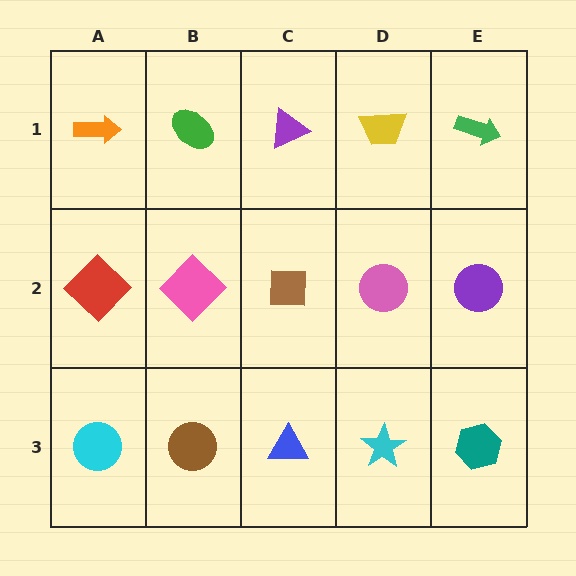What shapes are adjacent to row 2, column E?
A green arrow (row 1, column E), a teal hexagon (row 3, column E), a pink circle (row 2, column D).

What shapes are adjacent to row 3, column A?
A red diamond (row 2, column A), a brown circle (row 3, column B).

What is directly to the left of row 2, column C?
A pink diamond.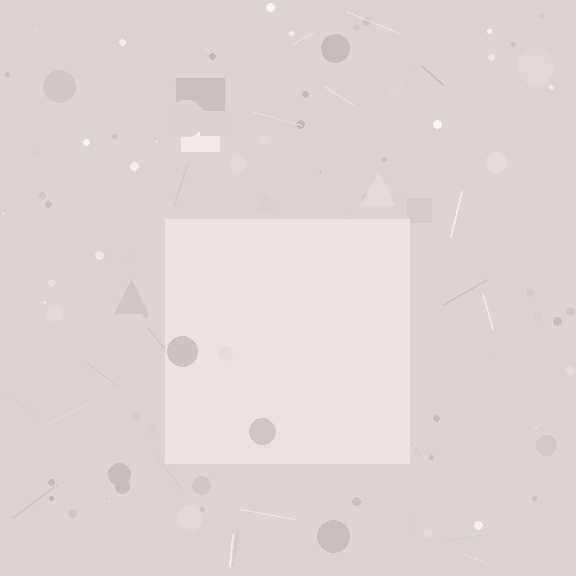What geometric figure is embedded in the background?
A square is embedded in the background.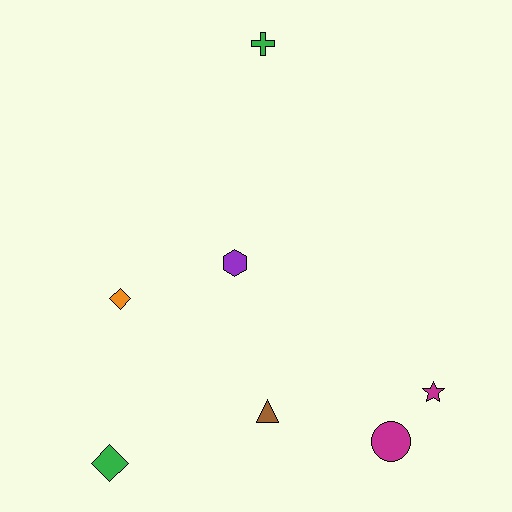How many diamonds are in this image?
There are 2 diamonds.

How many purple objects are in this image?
There is 1 purple object.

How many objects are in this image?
There are 7 objects.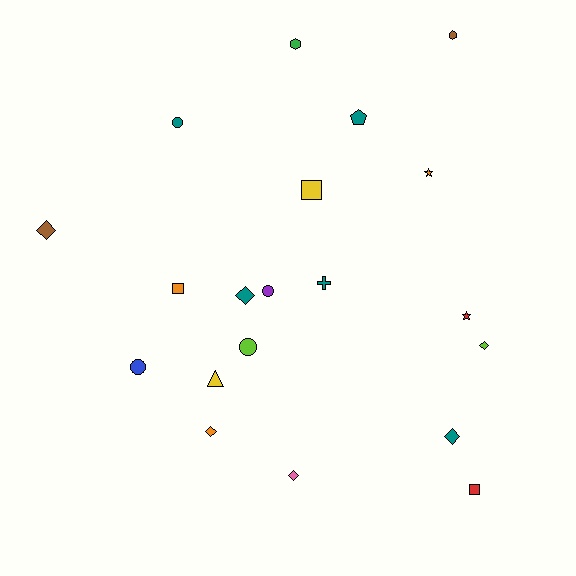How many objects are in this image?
There are 20 objects.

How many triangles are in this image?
There is 1 triangle.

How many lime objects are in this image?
There are 2 lime objects.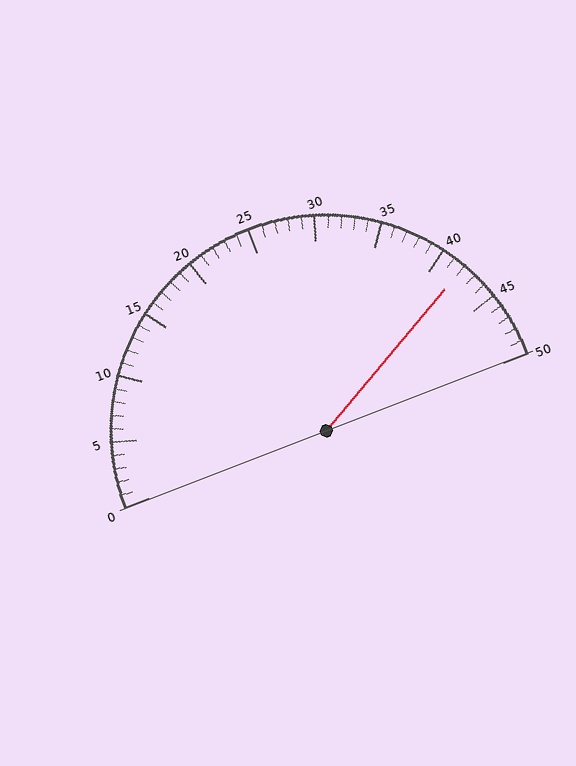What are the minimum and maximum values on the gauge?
The gauge ranges from 0 to 50.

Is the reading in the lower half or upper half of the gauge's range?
The reading is in the upper half of the range (0 to 50).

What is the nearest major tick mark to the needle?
The nearest major tick mark is 40.